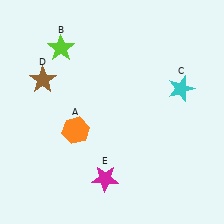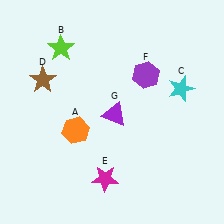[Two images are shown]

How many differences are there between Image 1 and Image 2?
There are 2 differences between the two images.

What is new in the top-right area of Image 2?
A purple hexagon (F) was added in the top-right area of Image 2.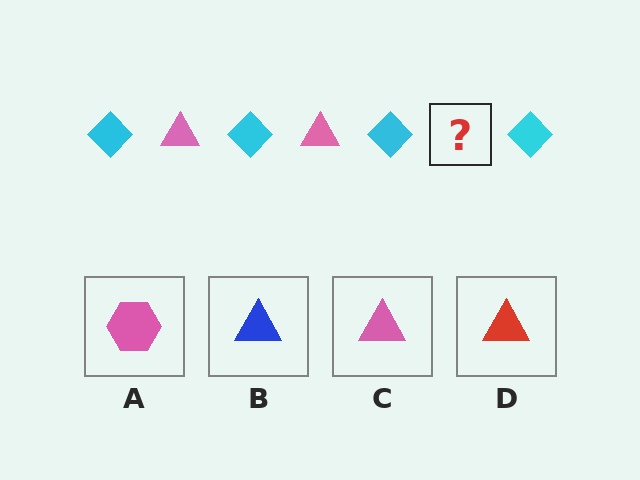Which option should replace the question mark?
Option C.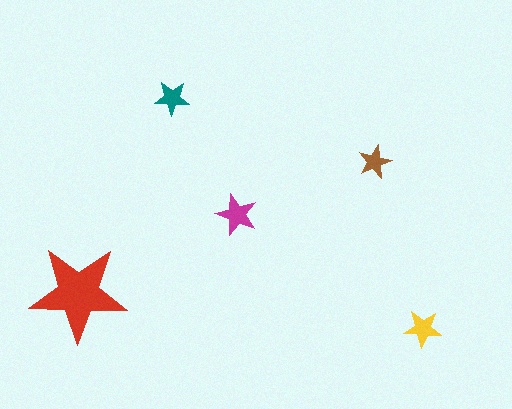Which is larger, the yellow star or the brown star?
The yellow one.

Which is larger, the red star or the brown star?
The red one.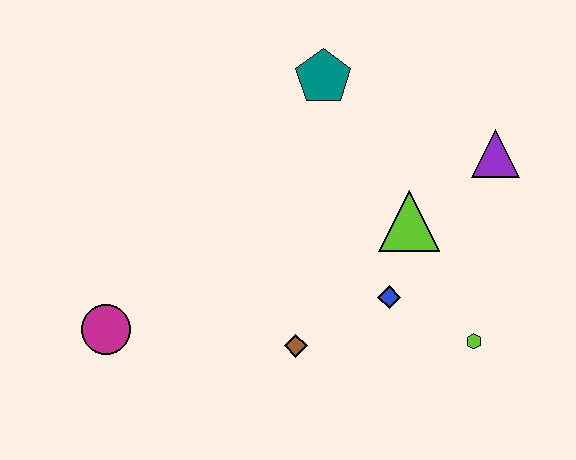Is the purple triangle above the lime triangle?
Yes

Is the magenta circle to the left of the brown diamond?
Yes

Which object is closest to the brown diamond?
The blue diamond is closest to the brown diamond.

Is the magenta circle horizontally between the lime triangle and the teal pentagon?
No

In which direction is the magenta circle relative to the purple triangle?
The magenta circle is to the left of the purple triangle.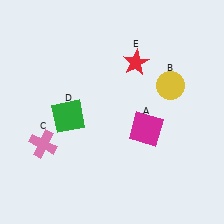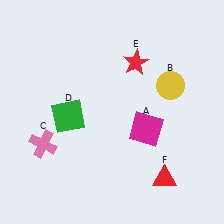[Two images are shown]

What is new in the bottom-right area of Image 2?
A red triangle (F) was added in the bottom-right area of Image 2.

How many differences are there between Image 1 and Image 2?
There is 1 difference between the two images.